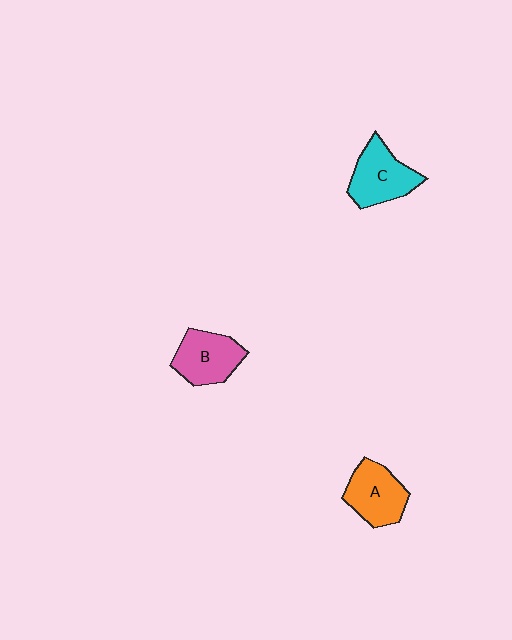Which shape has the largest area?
Shape C (cyan).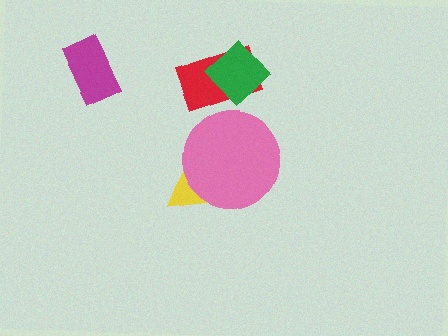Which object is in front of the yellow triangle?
The pink circle is in front of the yellow triangle.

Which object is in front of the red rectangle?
The green diamond is in front of the red rectangle.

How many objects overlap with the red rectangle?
1 object overlaps with the red rectangle.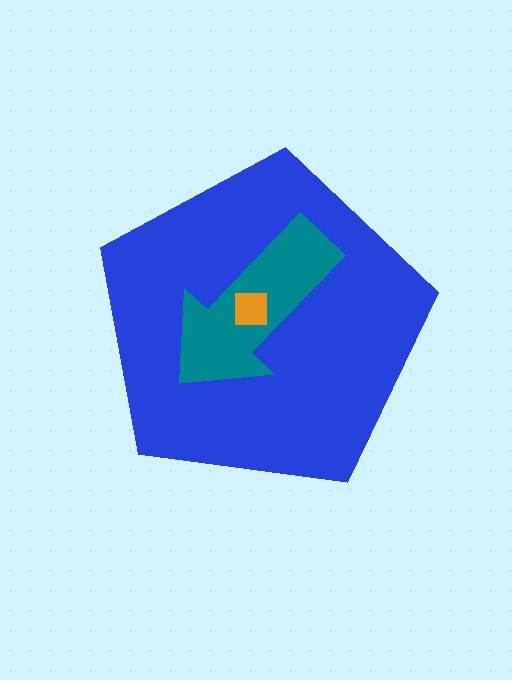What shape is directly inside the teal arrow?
The orange square.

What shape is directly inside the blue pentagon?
The teal arrow.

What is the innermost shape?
The orange square.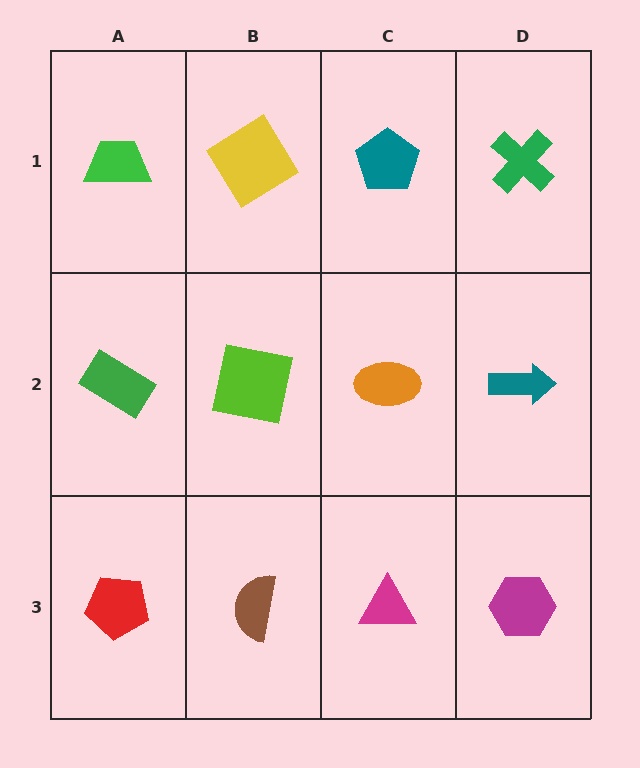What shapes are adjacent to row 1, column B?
A lime square (row 2, column B), a green trapezoid (row 1, column A), a teal pentagon (row 1, column C).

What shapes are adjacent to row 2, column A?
A green trapezoid (row 1, column A), a red pentagon (row 3, column A), a lime square (row 2, column B).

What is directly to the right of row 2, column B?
An orange ellipse.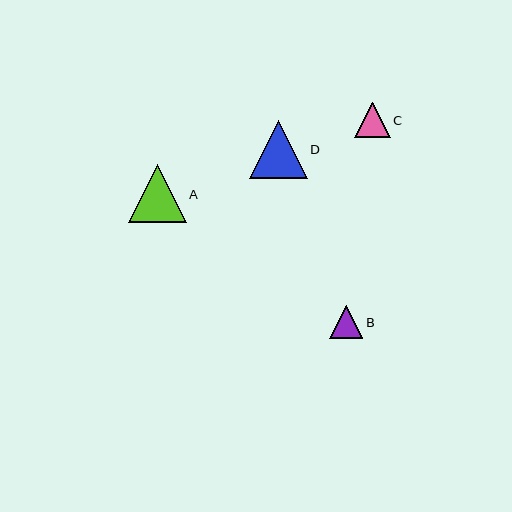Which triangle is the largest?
Triangle D is the largest with a size of approximately 58 pixels.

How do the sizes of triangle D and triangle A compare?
Triangle D and triangle A are approximately the same size.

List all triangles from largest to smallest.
From largest to smallest: D, A, C, B.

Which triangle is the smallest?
Triangle B is the smallest with a size of approximately 33 pixels.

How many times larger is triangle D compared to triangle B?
Triangle D is approximately 1.7 times the size of triangle B.